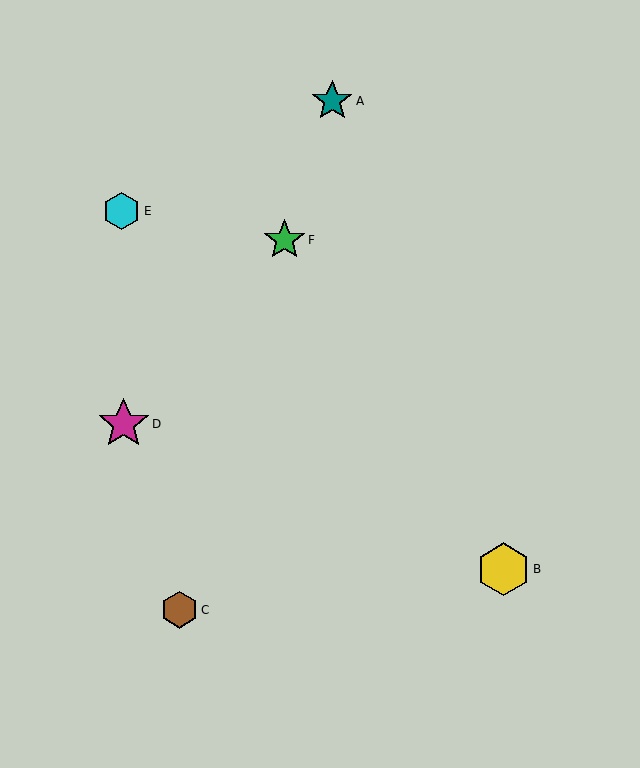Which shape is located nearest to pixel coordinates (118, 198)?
The cyan hexagon (labeled E) at (122, 211) is nearest to that location.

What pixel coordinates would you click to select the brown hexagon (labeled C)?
Click at (180, 610) to select the brown hexagon C.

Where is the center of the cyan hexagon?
The center of the cyan hexagon is at (122, 211).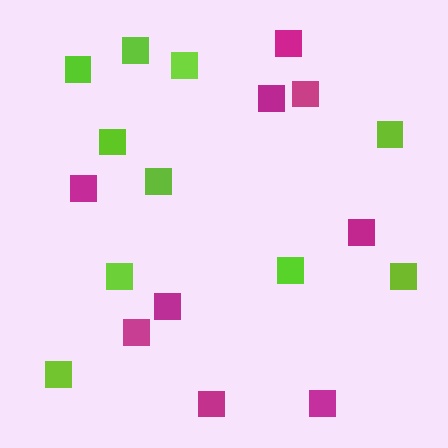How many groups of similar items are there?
There are 2 groups: one group of magenta squares (9) and one group of lime squares (10).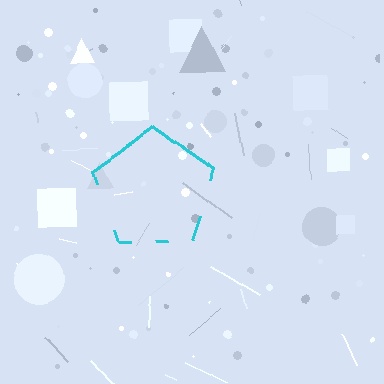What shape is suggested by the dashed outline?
The dashed outline suggests a pentagon.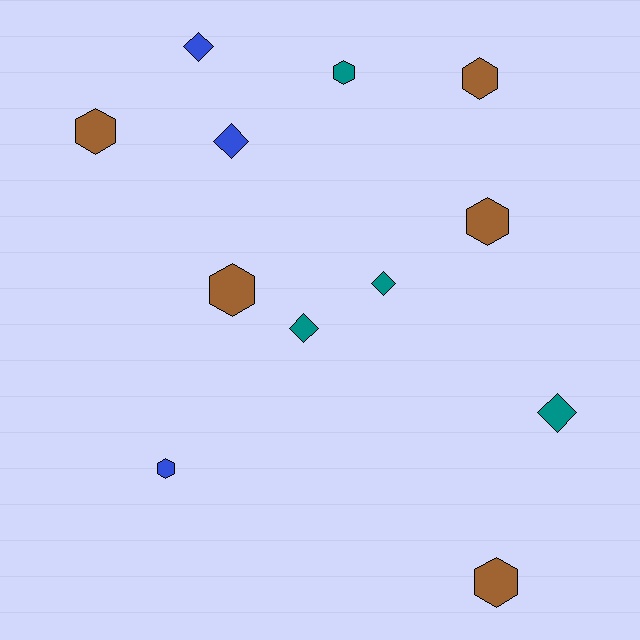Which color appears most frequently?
Brown, with 5 objects.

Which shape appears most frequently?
Hexagon, with 7 objects.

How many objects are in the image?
There are 12 objects.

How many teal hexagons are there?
There is 1 teal hexagon.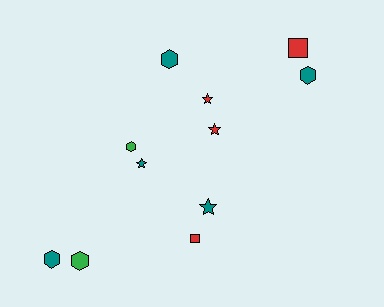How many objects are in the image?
There are 11 objects.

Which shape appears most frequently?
Hexagon, with 5 objects.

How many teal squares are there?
There are no teal squares.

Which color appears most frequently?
Teal, with 5 objects.